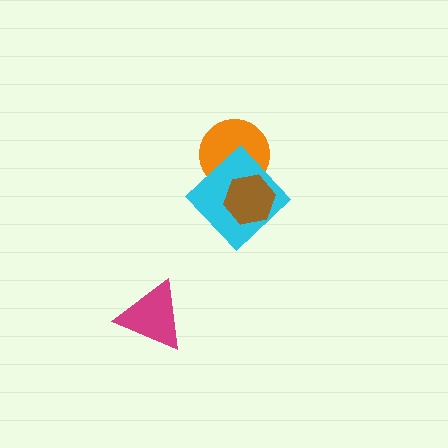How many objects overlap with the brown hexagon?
2 objects overlap with the brown hexagon.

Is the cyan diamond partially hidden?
Yes, it is partially covered by another shape.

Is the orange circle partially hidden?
Yes, it is partially covered by another shape.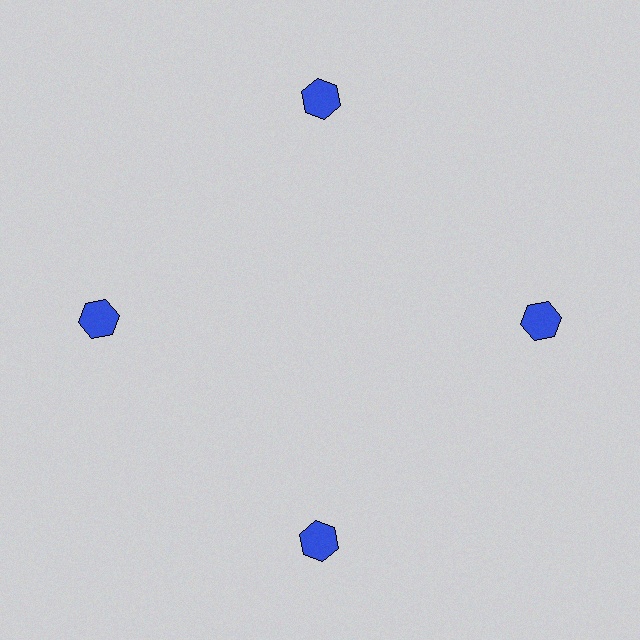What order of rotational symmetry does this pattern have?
This pattern has 4-fold rotational symmetry.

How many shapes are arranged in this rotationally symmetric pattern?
There are 4 shapes, arranged in 4 groups of 1.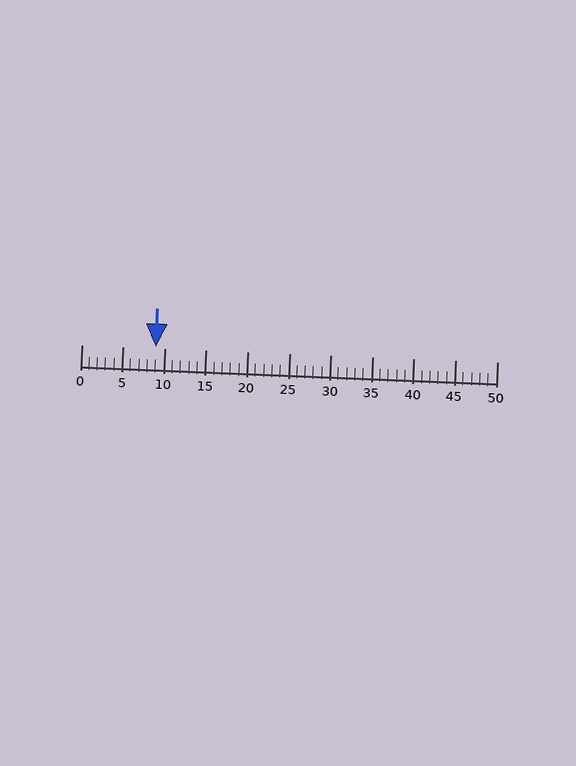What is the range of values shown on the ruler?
The ruler shows values from 0 to 50.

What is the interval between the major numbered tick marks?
The major tick marks are spaced 5 units apart.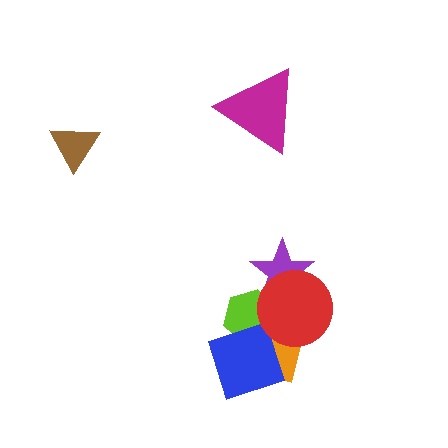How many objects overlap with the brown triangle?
0 objects overlap with the brown triangle.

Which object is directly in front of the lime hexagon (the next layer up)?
The blue diamond is directly in front of the lime hexagon.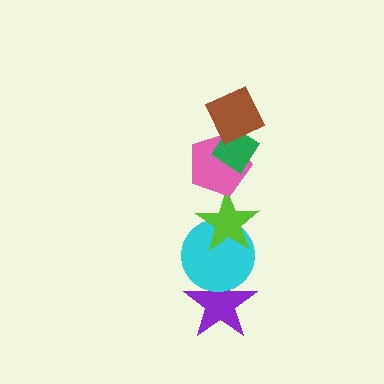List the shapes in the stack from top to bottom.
From top to bottom: the brown diamond, the green diamond, the pink pentagon, the lime star, the cyan circle, the purple star.